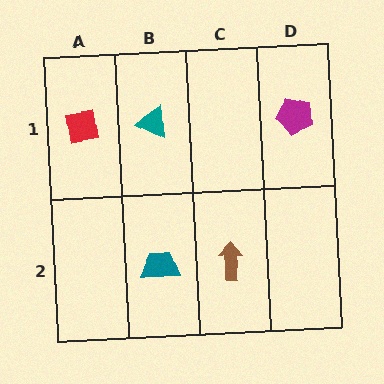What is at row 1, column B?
A teal triangle.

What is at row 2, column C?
A brown arrow.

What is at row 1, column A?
A red square.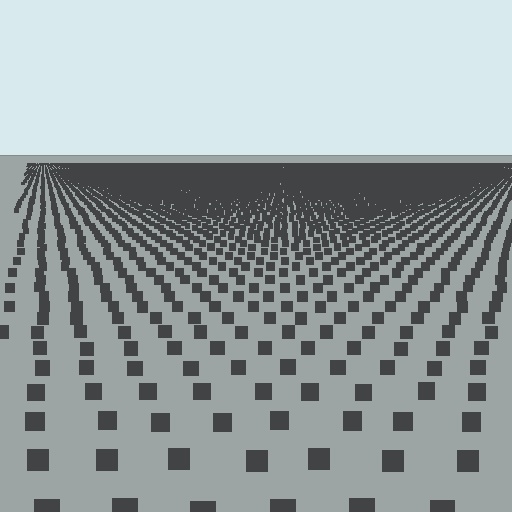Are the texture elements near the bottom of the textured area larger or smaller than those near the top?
Larger. Near the bottom, elements are closer to the viewer and appear at a bigger on-screen size.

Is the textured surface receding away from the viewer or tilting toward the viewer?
The surface is receding away from the viewer. Texture elements get smaller and denser toward the top.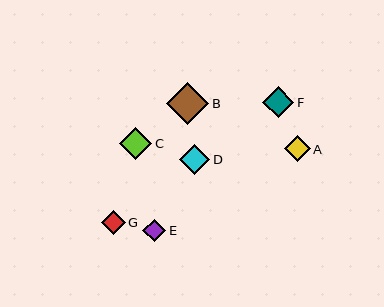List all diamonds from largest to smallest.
From largest to smallest: B, C, F, D, A, G, E.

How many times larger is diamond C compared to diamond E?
Diamond C is approximately 1.4 times the size of diamond E.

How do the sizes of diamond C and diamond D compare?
Diamond C and diamond D are approximately the same size.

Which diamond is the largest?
Diamond B is the largest with a size of approximately 42 pixels.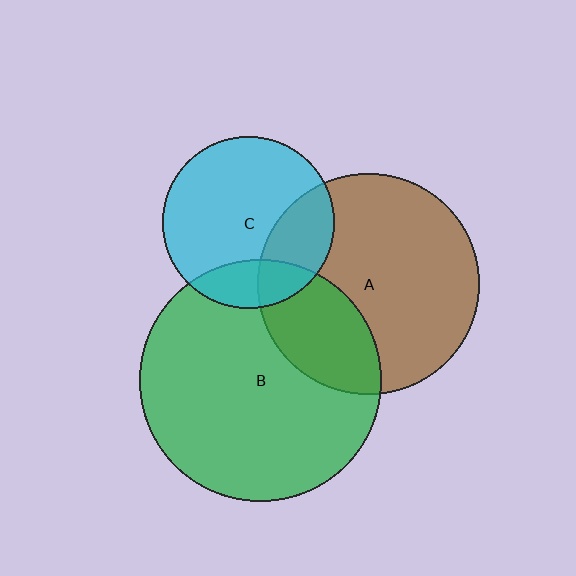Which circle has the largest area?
Circle B (green).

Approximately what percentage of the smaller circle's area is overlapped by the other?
Approximately 25%.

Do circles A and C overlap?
Yes.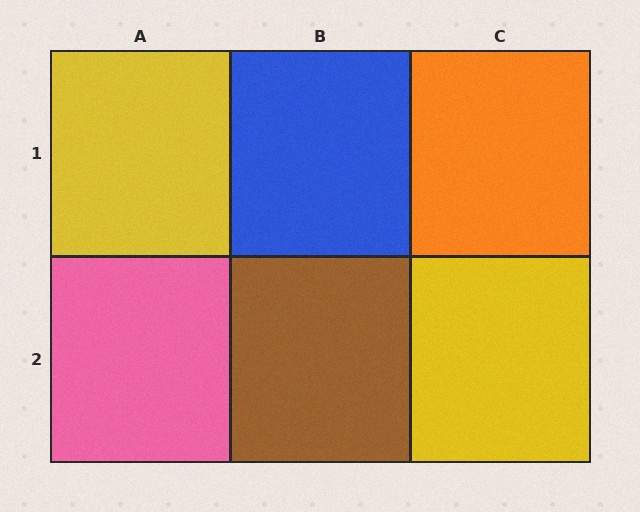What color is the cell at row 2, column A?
Pink.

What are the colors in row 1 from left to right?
Yellow, blue, orange.